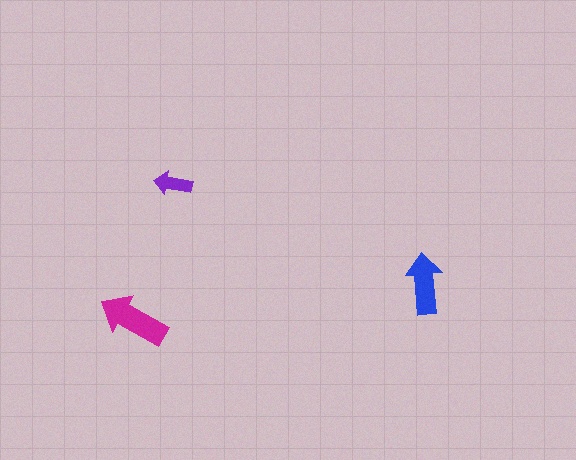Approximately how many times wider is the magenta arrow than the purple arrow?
About 2 times wider.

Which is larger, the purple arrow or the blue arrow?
The blue one.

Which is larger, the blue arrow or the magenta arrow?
The magenta one.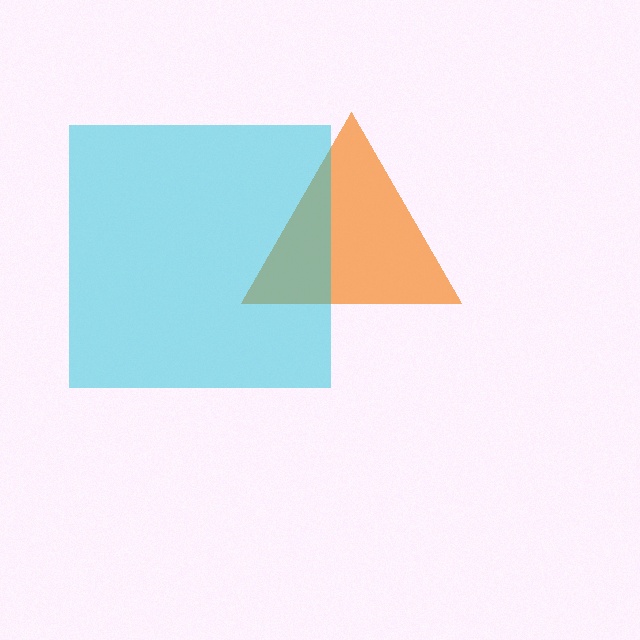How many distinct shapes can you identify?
There are 2 distinct shapes: an orange triangle, a cyan square.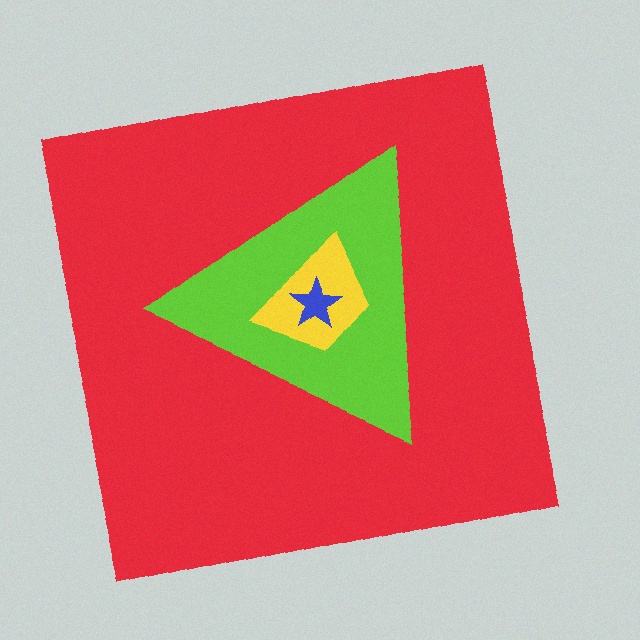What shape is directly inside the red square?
The lime triangle.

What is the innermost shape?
The blue star.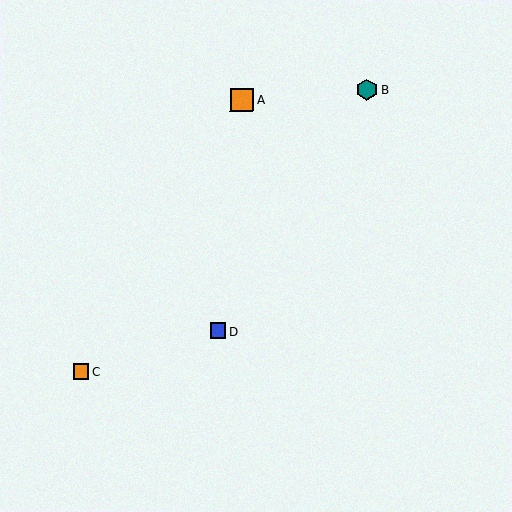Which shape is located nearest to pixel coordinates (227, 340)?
The blue square (labeled D) at (218, 331) is nearest to that location.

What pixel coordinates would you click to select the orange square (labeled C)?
Click at (81, 372) to select the orange square C.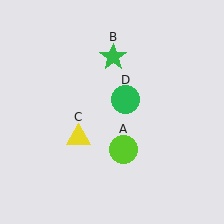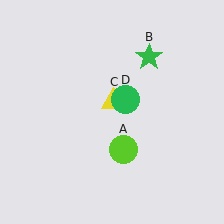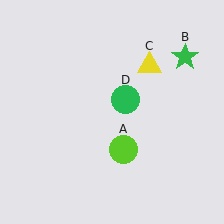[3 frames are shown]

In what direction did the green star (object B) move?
The green star (object B) moved right.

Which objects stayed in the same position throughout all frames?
Lime circle (object A) and green circle (object D) remained stationary.